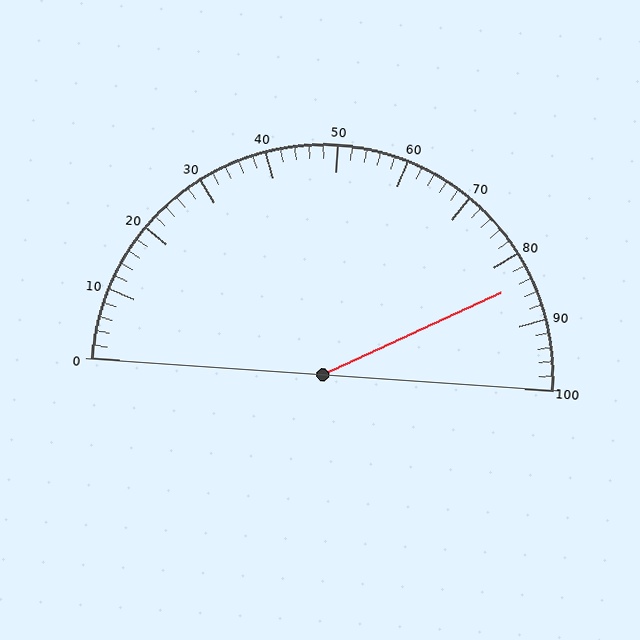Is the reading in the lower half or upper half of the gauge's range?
The reading is in the upper half of the range (0 to 100).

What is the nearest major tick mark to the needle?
The nearest major tick mark is 80.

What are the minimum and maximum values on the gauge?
The gauge ranges from 0 to 100.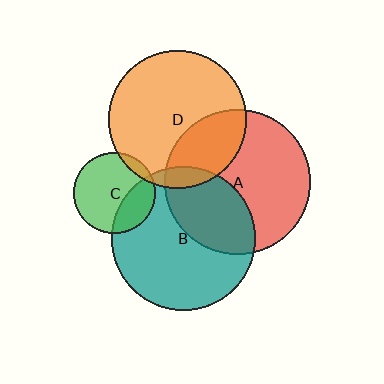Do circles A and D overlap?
Yes.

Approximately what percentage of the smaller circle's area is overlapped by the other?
Approximately 30%.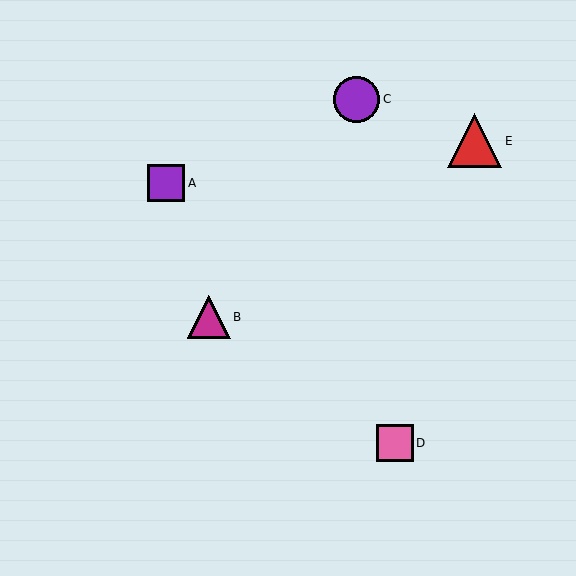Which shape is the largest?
The red triangle (labeled E) is the largest.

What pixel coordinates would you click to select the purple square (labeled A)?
Click at (166, 183) to select the purple square A.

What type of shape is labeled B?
Shape B is a magenta triangle.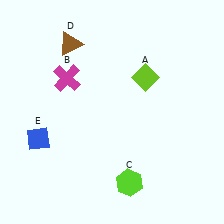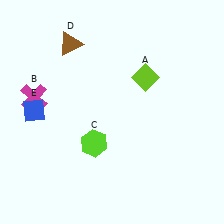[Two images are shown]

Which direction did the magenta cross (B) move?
The magenta cross (B) moved left.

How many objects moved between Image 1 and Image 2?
3 objects moved between the two images.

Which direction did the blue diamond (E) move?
The blue diamond (E) moved up.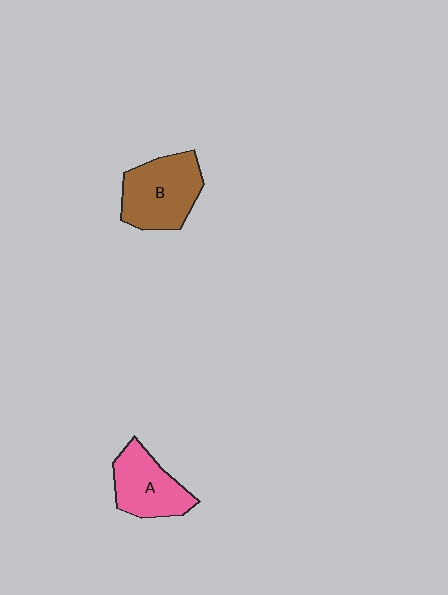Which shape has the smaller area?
Shape A (pink).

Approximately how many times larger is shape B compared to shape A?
Approximately 1.2 times.